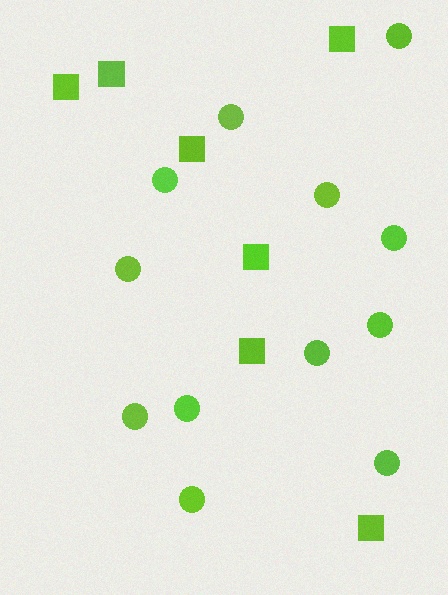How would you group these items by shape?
There are 2 groups: one group of circles (12) and one group of squares (7).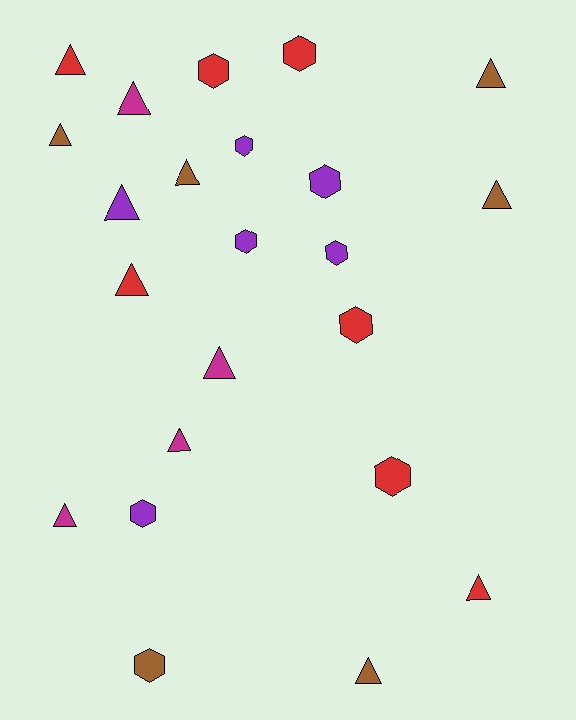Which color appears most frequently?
Red, with 7 objects.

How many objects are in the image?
There are 23 objects.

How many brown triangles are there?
There are 5 brown triangles.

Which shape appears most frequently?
Triangle, with 13 objects.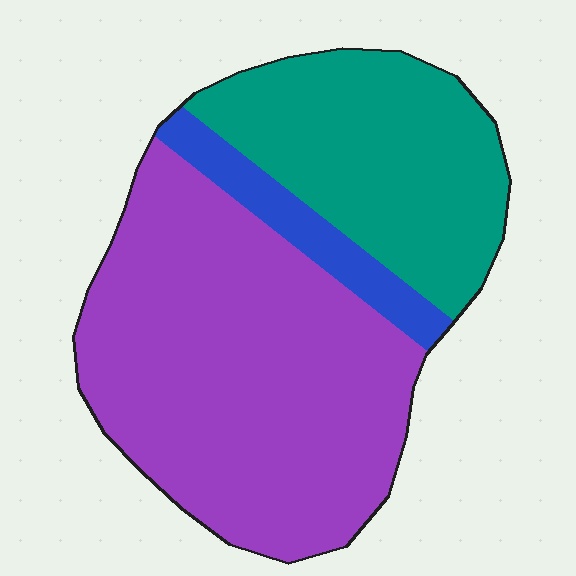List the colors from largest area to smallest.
From largest to smallest: purple, teal, blue.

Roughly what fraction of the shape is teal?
Teal takes up about one third (1/3) of the shape.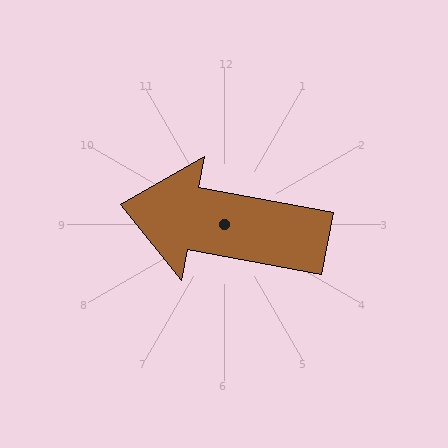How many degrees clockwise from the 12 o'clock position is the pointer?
Approximately 280 degrees.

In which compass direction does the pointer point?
West.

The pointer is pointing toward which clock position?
Roughly 9 o'clock.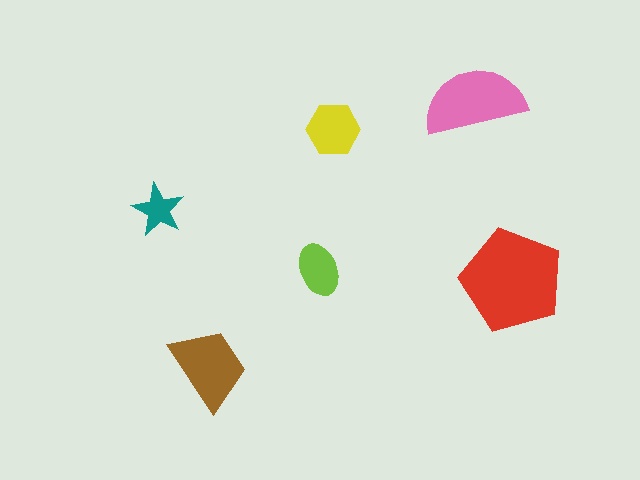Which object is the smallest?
The teal star.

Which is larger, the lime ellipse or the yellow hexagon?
The yellow hexagon.